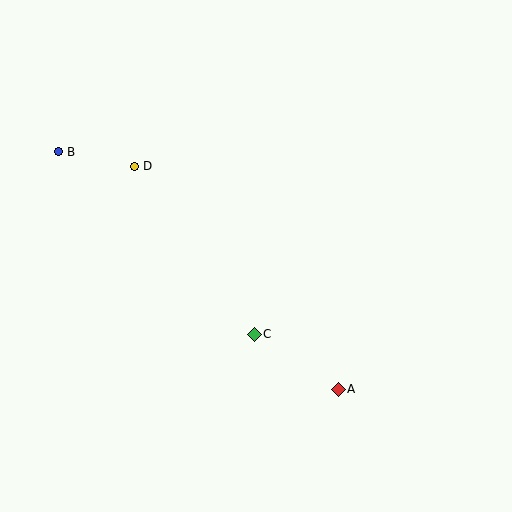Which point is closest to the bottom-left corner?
Point C is closest to the bottom-left corner.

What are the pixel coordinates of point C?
Point C is at (254, 334).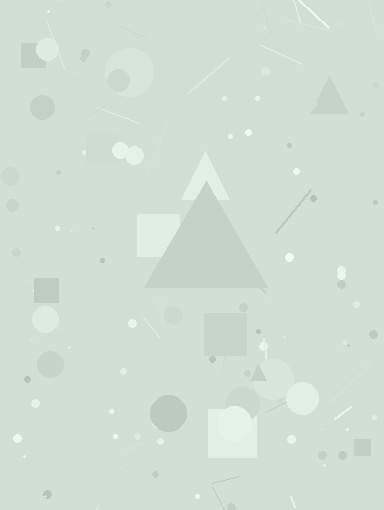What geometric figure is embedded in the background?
A triangle is embedded in the background.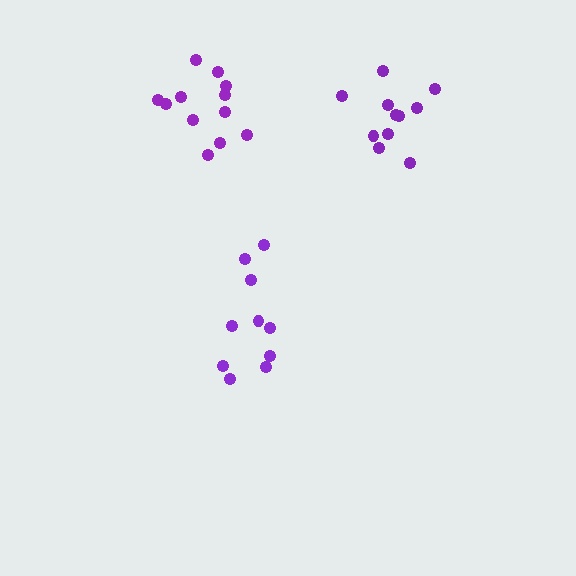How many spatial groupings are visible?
There are 3 spatial groupings.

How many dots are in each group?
Group 1: 10 dots, Group 2: 12 dots, Group 3: 11 dots (33 total).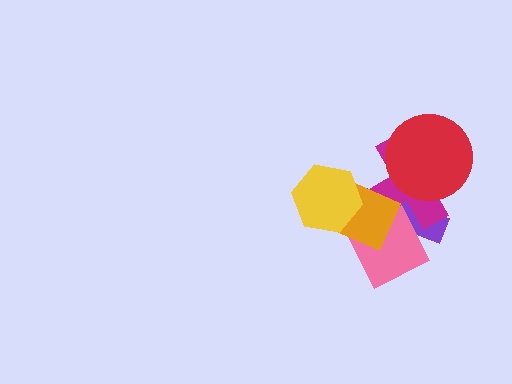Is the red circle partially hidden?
No, no other shape covers it.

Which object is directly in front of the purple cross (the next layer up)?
The pink square is directly in front of the purple cross.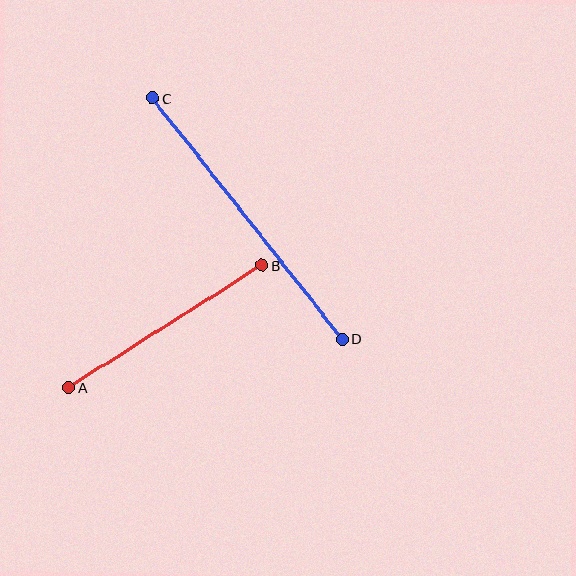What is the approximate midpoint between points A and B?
The midpoint is at approximately (166, 326) pixels.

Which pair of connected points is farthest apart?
Points C and D are farthest apart.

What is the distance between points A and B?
The distance is approximately 229 pixels.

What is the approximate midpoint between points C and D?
The midpoint is at approximately (247, 219) pixels.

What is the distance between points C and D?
The distance is approximately 307 pixels.